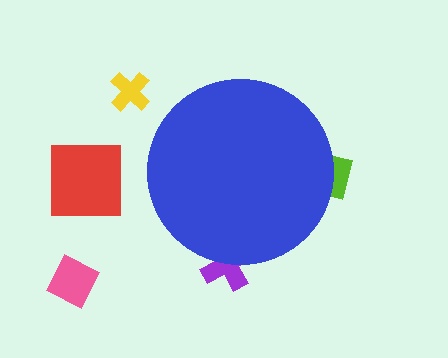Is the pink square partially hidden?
No, the pink square is fully visible.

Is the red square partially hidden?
No, the red square is fully visible.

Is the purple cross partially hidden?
Yes, the purple cross is partially hidden behind the blue circle.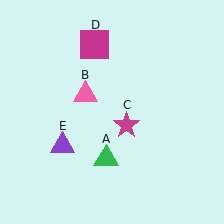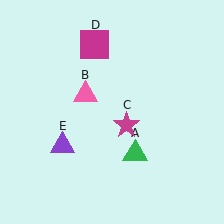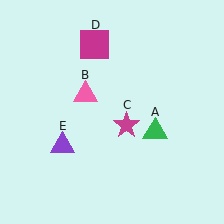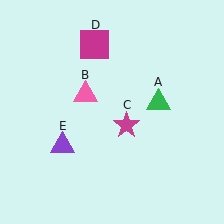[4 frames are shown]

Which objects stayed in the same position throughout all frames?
Pink triangle (object B) and magenta star (object C) and magenta square (object D) and purple triangle (object E) remained stationary.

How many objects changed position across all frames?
1 object changed position: green triangle (object A).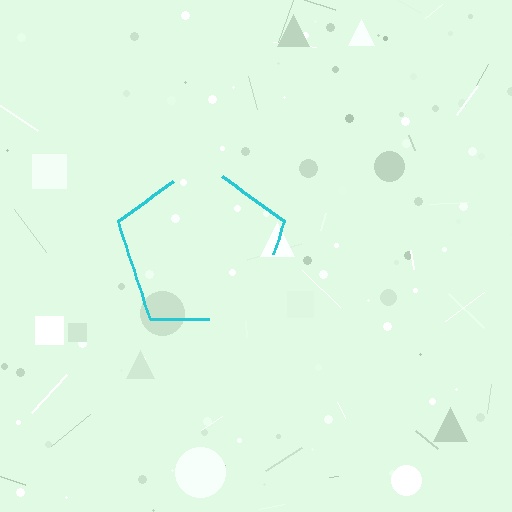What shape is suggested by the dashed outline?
The dashed outline suggests a pentagon.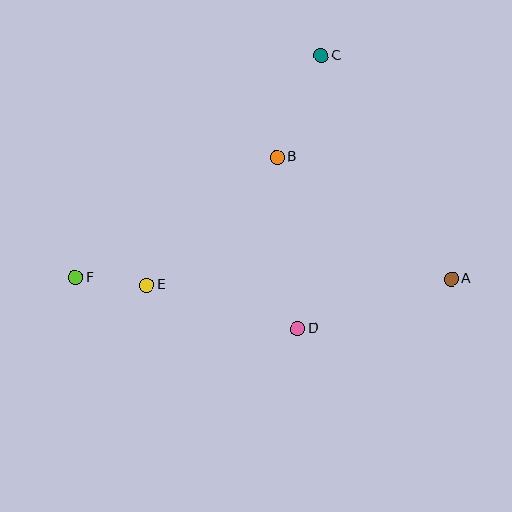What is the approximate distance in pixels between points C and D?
The distance between C and D is approximately 274 pixels.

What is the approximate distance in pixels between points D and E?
The distance between D and E is approximately 157 pixels.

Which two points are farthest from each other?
Points A and F are farthest from each other.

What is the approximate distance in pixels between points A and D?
The distance between A and D is approximately 162 pixels.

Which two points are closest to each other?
Points E and F are closest to each other.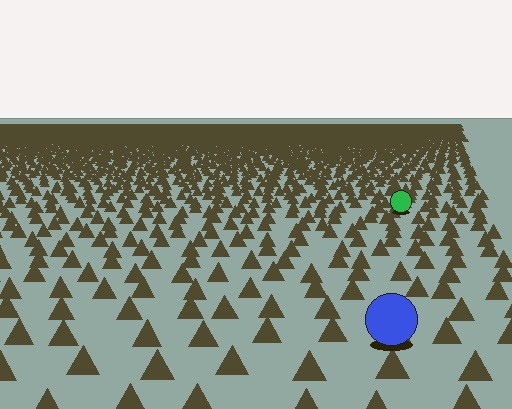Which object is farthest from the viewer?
The green circle is farthest from the viewer. It appears smaller and the ground texture around it is denser.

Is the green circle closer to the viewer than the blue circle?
No. The blue circle is closer — you can tell from the texture gradient: the ground texture is coarser near it.